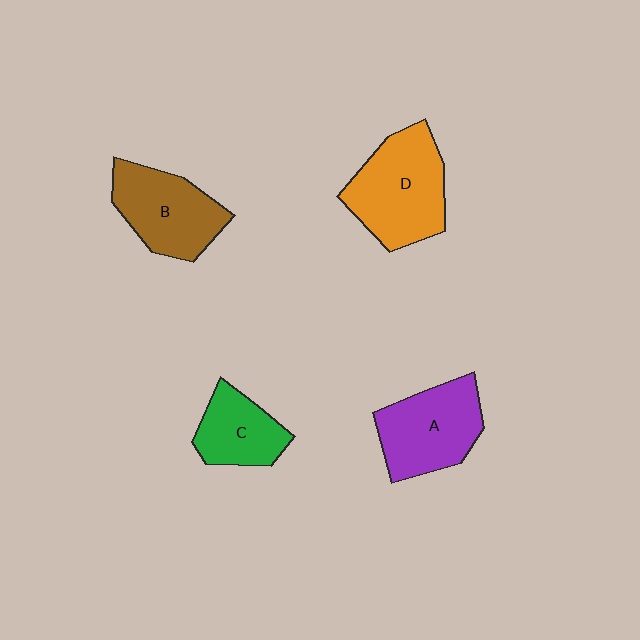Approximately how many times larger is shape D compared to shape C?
Approximately 1.6 times.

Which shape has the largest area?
Shape D (orange).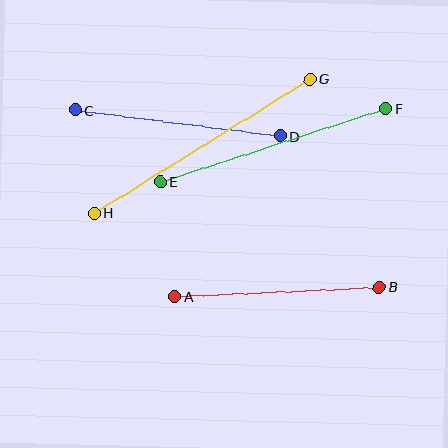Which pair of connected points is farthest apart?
Points G and H are farthest apart.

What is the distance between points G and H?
The distance is approximately 254 pixels.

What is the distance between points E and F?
The distance is approximately 237 pixels.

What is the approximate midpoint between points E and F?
The midpoint is at approximately (273, 145) pixels.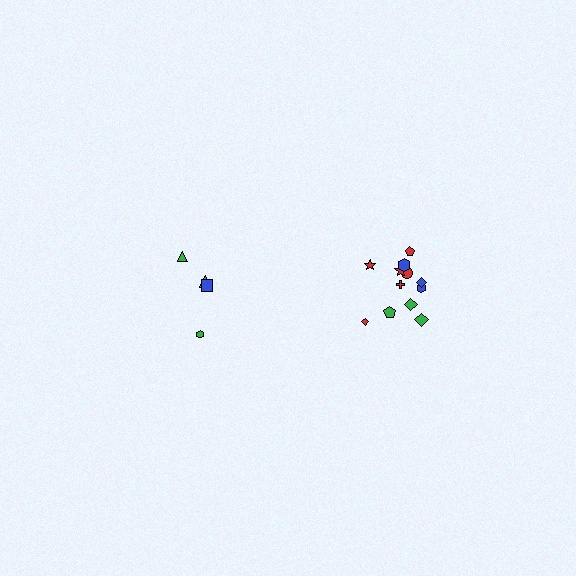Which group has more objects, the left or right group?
The right group.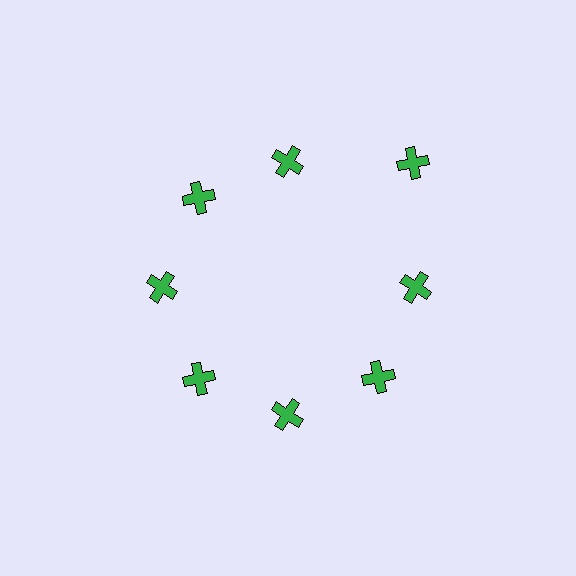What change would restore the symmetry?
The symmetry would be restored by moving it inward, back onto the ring so that all 8 crosses sit at equal angles and equal distance from the center.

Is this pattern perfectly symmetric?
No. The 8 green crosses are arranged in a ring, but one element near the 2 o'clock position is pushed outward from the center, breaking the 8-fold rotational symmetry.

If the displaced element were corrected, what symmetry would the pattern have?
It would have 8-fold rotational symmetry — the pattern would map onto itself every 45 degrees.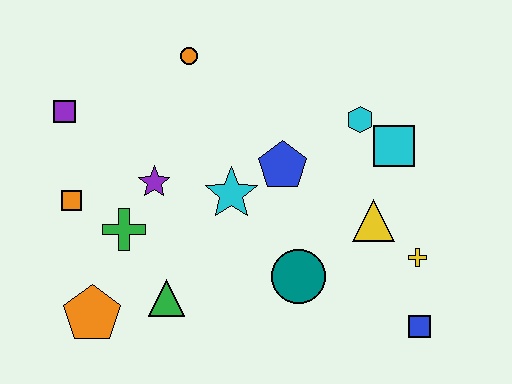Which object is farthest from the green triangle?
The cyan square is farthest from the green triangle.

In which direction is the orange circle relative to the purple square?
The orange circle is to the right of the purple square.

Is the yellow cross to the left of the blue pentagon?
No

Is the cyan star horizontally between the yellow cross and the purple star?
Yes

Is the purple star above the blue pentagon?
No